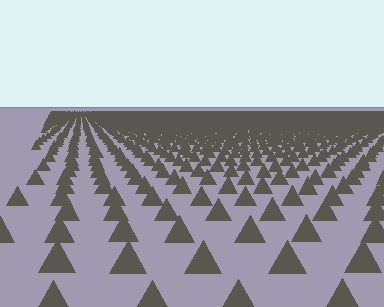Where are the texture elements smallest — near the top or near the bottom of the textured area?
Near the top.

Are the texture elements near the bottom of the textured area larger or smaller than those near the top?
Larger. Near the bottom, elements are closer to the viewer and appear at a bigger on-screen size.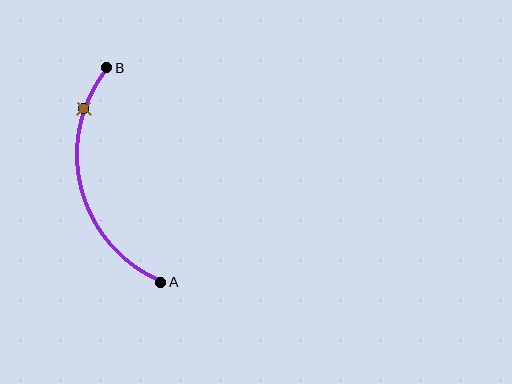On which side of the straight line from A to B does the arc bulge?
The arc bulges to the left of the straight line connecting A and B.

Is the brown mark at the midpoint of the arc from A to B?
No. The brown mark lies on the arc but is closer to endpoint B. The arc midpoint would be at the point on the curve equidistant along the arc from both A and B.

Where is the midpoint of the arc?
The arc midpoint is the point on the curve farthest from the straight line joining A and B. It sits to the left of that line.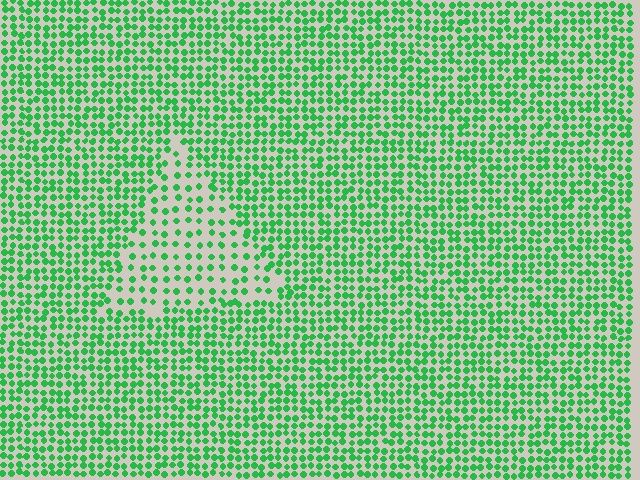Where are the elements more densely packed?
The elements are more densely packed outside the triangle boundary.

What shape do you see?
I see a triangle.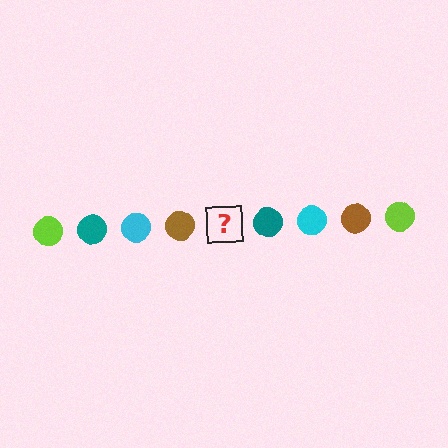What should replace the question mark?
The question mark should be replaced with a lime circle.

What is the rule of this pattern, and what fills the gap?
The rule is that the pattern cycles through lime, teal, cyan, brown circles. The gap should be filled with a lime circle.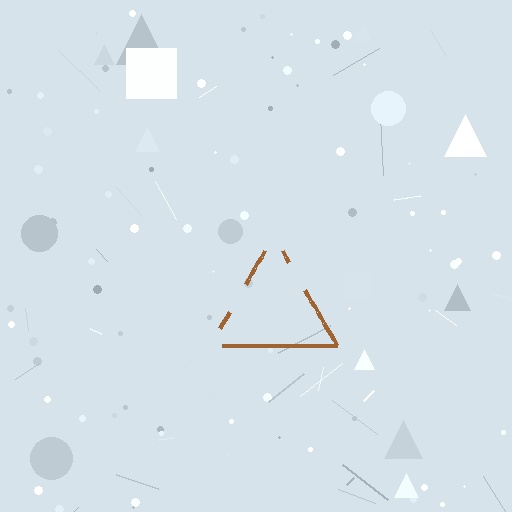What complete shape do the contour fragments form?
The contour fragments form a triangle.